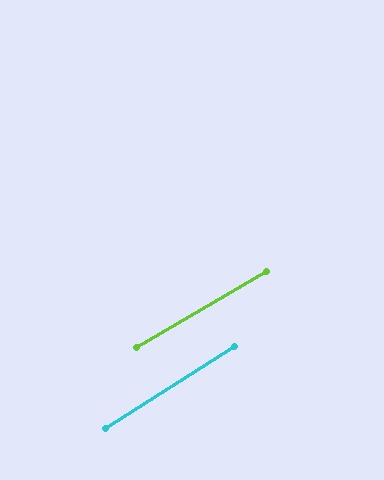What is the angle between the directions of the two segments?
Approximately 2 degrees.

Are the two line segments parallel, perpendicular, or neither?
Parallel — their directions differ by only 1.9°.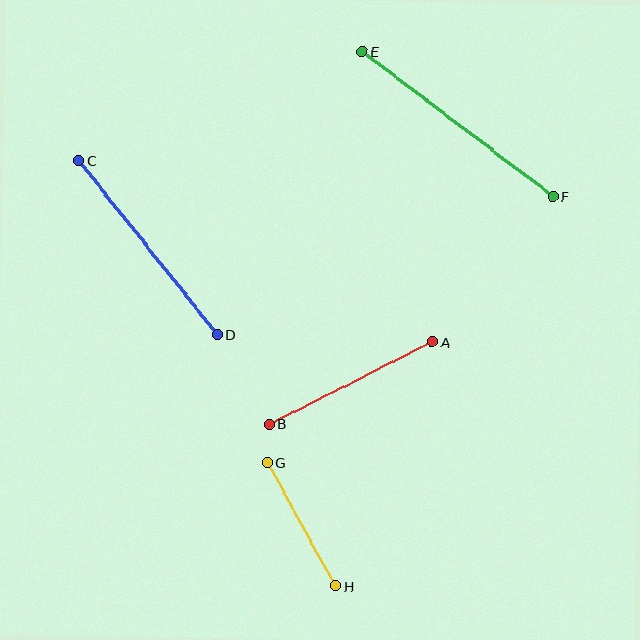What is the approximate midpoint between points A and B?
The midpoint is at approximately (351, 383) pixels.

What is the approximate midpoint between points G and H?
The midpoint is at approximately (301, 524) pixels.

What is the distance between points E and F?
The distance is approximately 239 pixels.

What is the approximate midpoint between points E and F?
The midpoint is at approximately (458, 124) pixels.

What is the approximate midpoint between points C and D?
The midpoint is at approximately (148, 248) pixels.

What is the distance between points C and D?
The distance is approximately 222 pixels.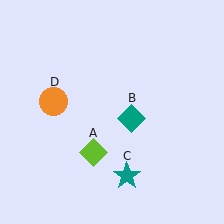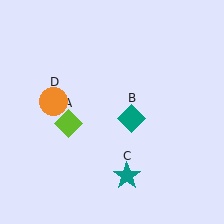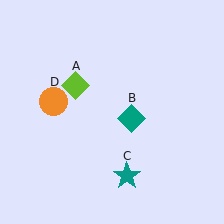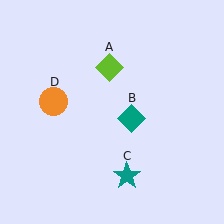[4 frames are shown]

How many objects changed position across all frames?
1 object changed position: lime diamond (object A).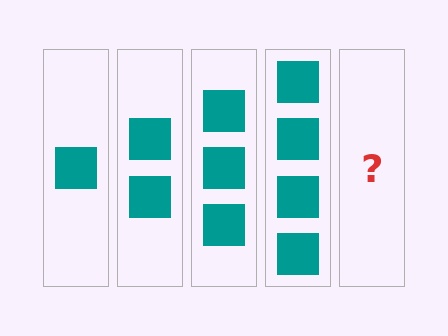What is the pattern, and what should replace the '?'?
The pattern is that each step adds one more square. The '?' should be 5 squares.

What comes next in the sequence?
The next element should be 5 squares.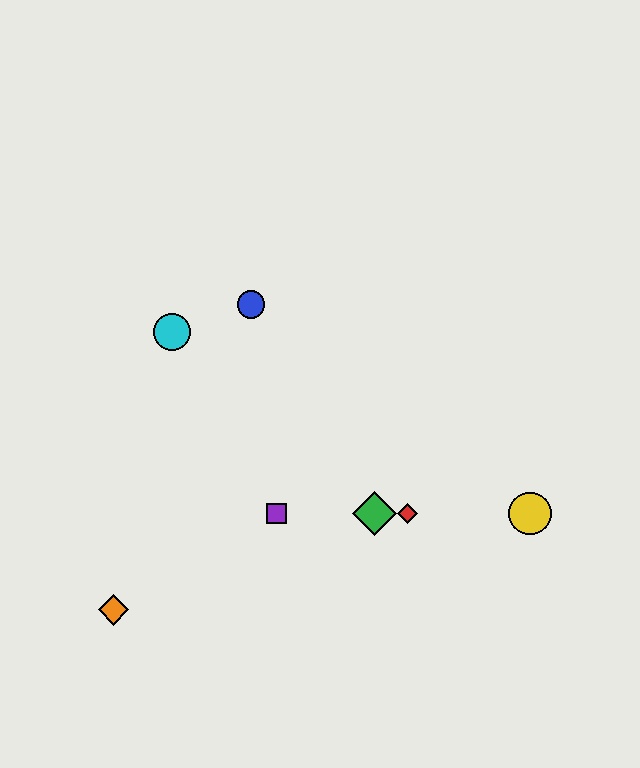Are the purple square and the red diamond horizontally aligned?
Yes, both are at y≈514.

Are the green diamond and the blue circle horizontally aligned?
No, the green diamond is at y≈514 and the blue circle is at y≈305.